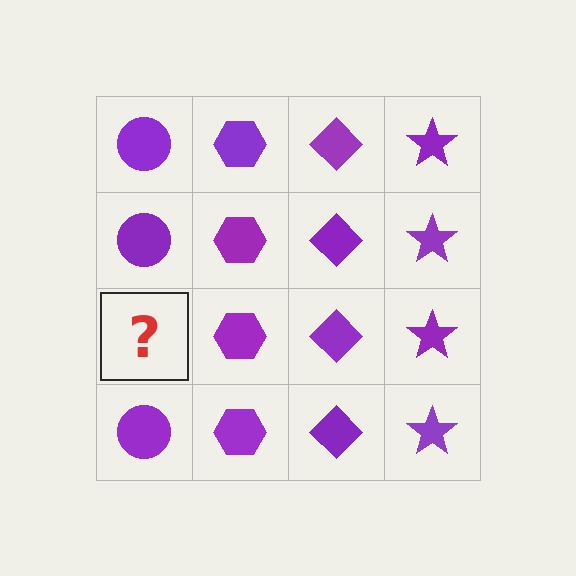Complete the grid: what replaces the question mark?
The question mark should be replaced with a purple circle.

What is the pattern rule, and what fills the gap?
The rule is that each column has a consistent shape. The gap should be filled with a purple circle.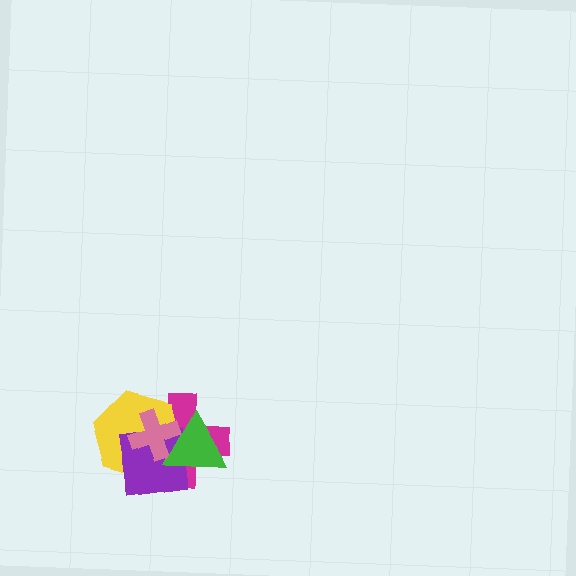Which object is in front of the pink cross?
The green triangle is in front of the pink cross.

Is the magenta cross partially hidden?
Yes, it is partially covered by another shape.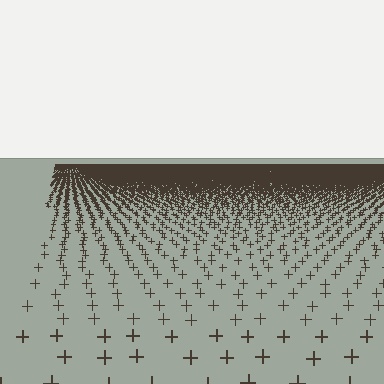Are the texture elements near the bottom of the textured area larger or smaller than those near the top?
Larger. Near the bottom, elements are closer to the viewer and appear at a bigger on-screen size.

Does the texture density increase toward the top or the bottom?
Density increases toward the top.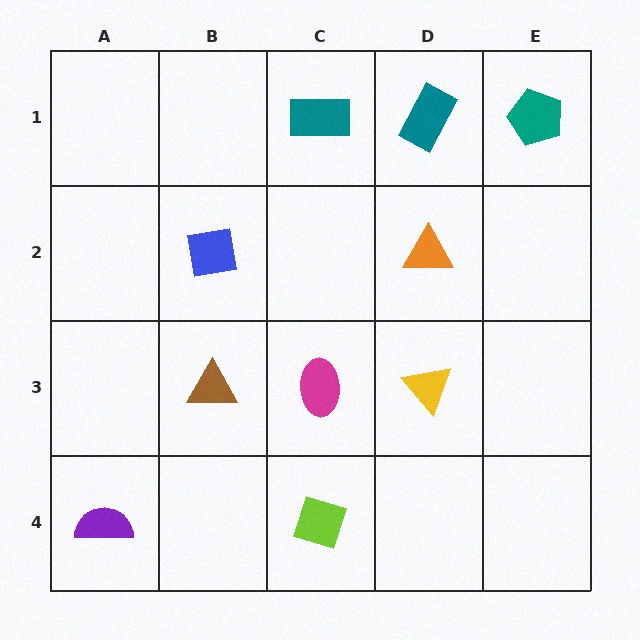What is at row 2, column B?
A blue square.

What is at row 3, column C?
A magenta ellipse.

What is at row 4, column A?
A purple semicircle.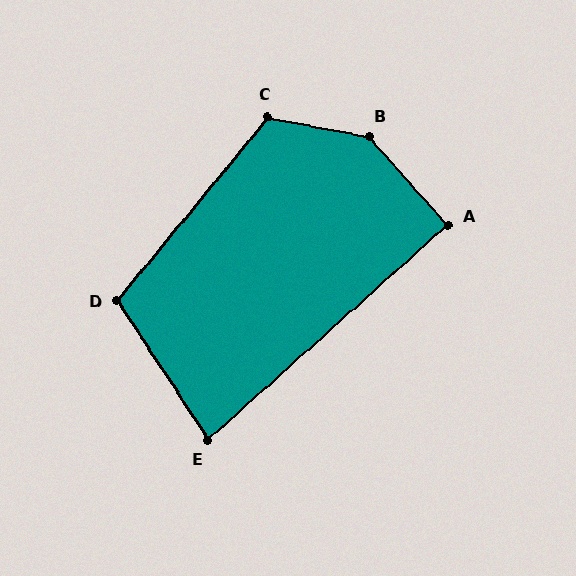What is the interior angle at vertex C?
Approximately 119 degrees (obtuse).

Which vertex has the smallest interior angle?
E, at approximately 81 degrees.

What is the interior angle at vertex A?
Approximately 90 degrees (approximately right).